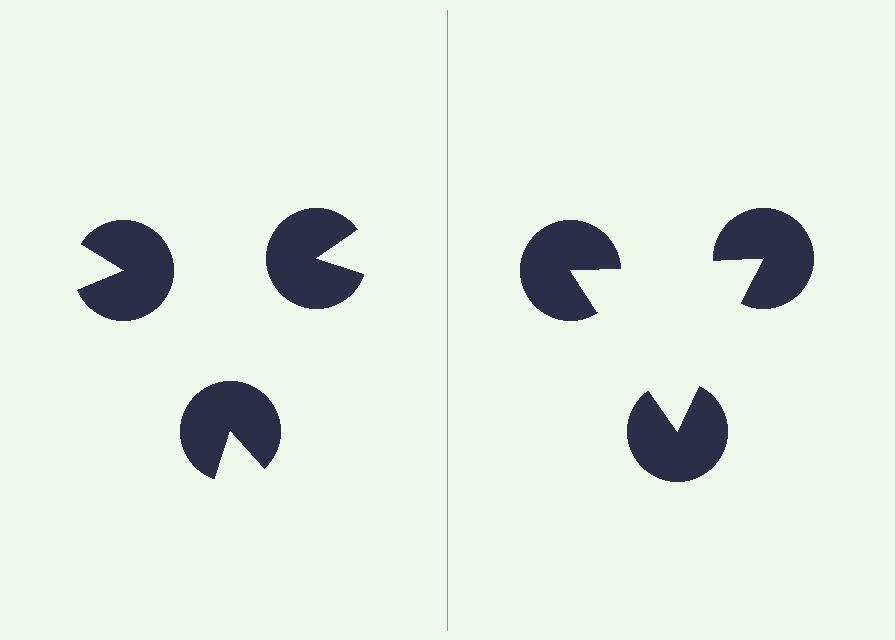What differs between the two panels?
The pac-man discs are positioned identically on both sides; only the wedge orientations differ. On the right they align to a triangle; on the left they are misaligned.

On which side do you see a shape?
An illusory triangle appears on the right side. On the left side the wedge cuts are rotated, so no coherent shape forms.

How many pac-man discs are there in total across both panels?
6 — 3 on each side.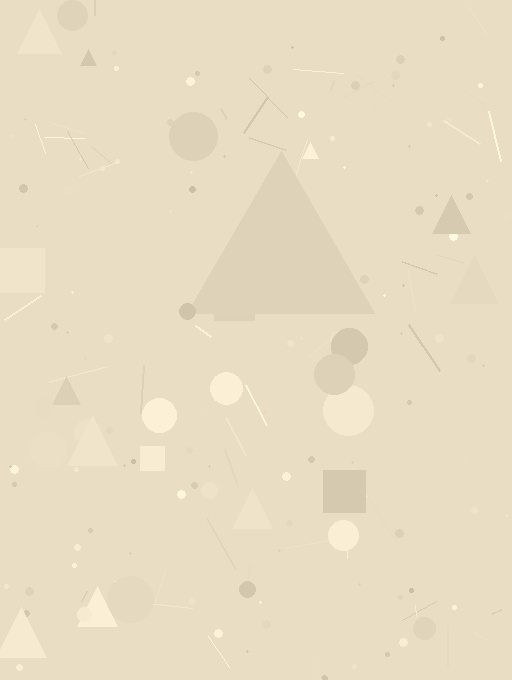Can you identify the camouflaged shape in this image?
The camouflaged shape is a triangle.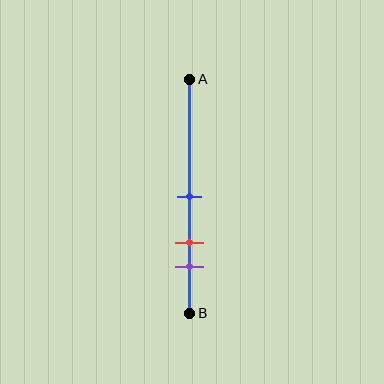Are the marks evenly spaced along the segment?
Yes, the marks are approximately evenly spaced.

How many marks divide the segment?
There are 3 marks dividing the segment.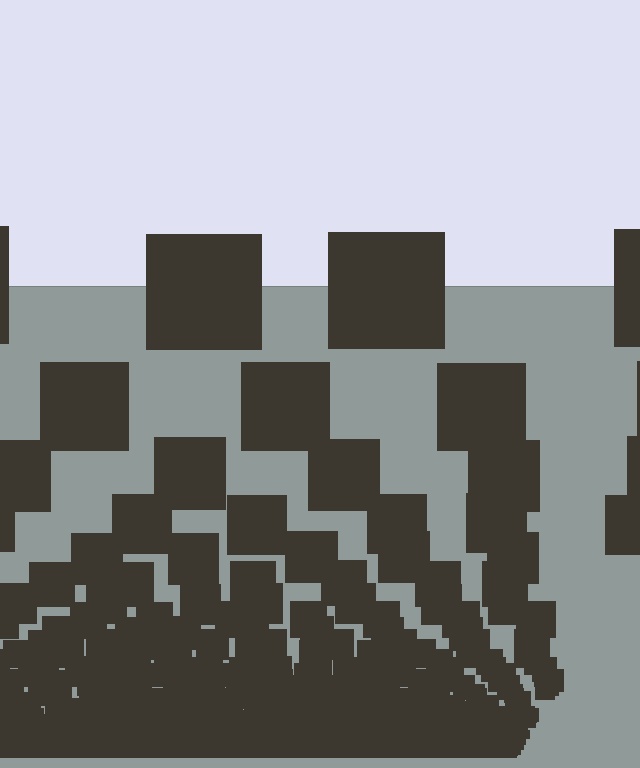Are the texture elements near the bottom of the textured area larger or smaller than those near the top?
Smaller. The gradient is inverted — elements near the bottom are smaller and denser.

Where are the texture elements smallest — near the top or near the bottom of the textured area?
Near the bottom.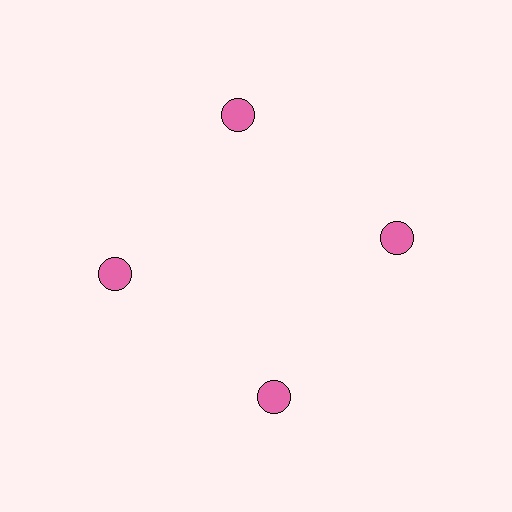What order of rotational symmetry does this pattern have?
This pattern has 4-fold rotational symmetry.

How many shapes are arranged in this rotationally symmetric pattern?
There are 4 shapes, arranged in 4 groups of 1.